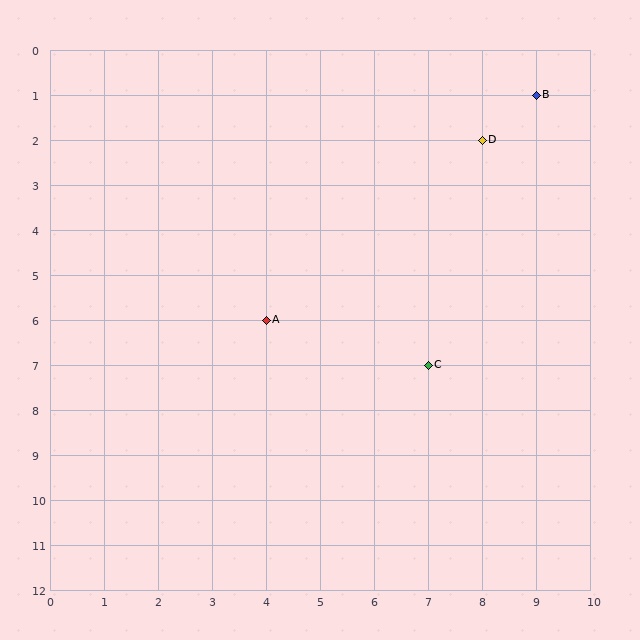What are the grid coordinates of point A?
Point A is at grid coordinates (4, 6).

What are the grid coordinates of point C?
Point C is at grid coordinates (7, 7).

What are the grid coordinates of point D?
Point D is at grid coordinates (8, 2).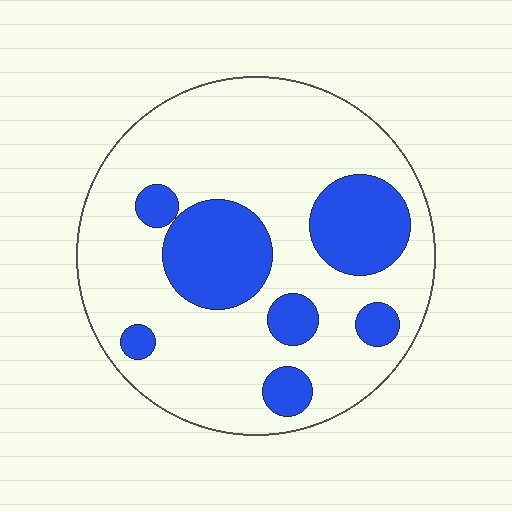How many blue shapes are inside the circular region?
7.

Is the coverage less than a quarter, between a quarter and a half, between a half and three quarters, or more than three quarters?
Between a quarter and a half.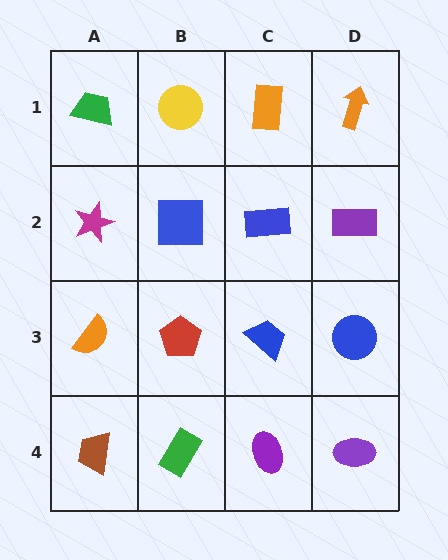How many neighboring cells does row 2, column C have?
4.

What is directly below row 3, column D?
A purple ellipse.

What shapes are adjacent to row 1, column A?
A magenta star (row 2, column A), a yellow circle (row 1, column B).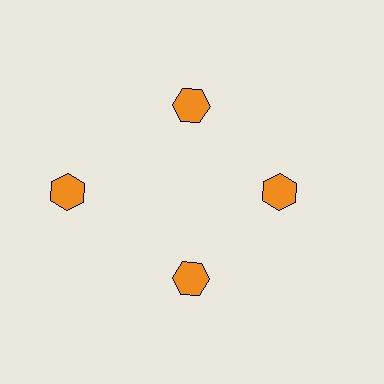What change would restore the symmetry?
The symmetry would be restored by moving it inward, back onto the ring so that all 4 hexagons sit at equal angles and equal distance from the center.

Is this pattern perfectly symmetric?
No. The 4 orange hexagons are arranged in a ring, but one element near the 9 o'clock position is pushed outward from the center, breaking the 4-fold rotational symmetry.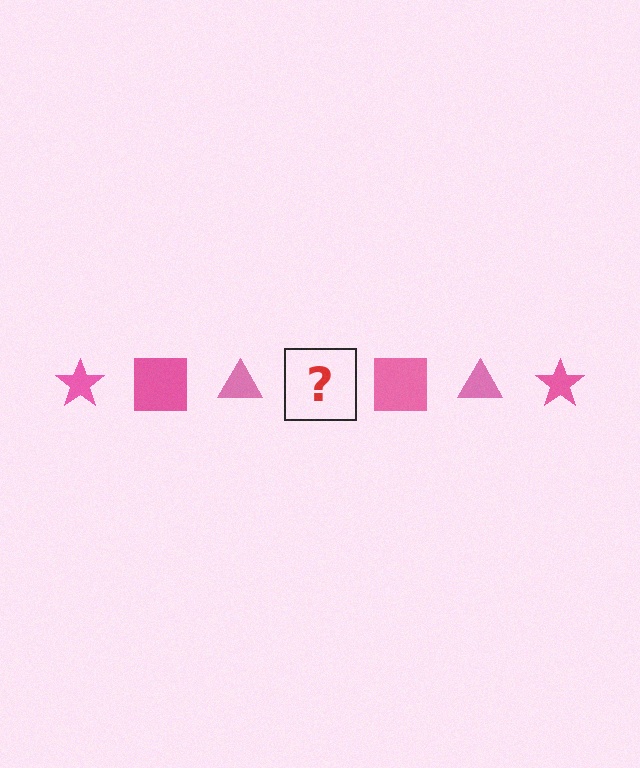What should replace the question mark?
The question mark should be replaced with a pink star.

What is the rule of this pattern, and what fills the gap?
The rule is that the pattern cycles through star, square, triangle shapes in pink. The gap should be filled with a pink star.